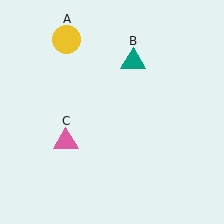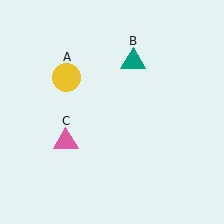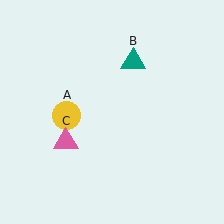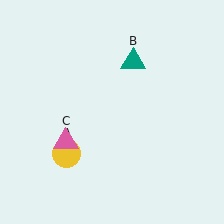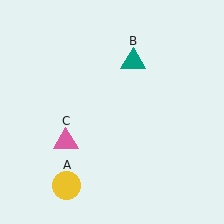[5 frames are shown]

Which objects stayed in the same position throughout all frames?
Teal triangle (object B) and pink triangle (object C) remained stationary.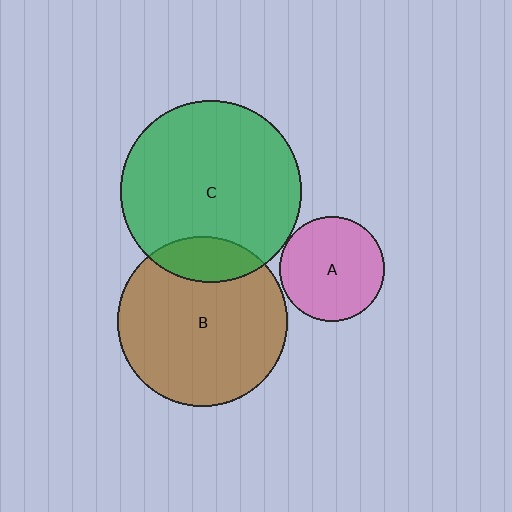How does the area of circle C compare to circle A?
Approximately 3.0 times.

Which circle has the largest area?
Circle C (green).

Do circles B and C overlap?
Yes.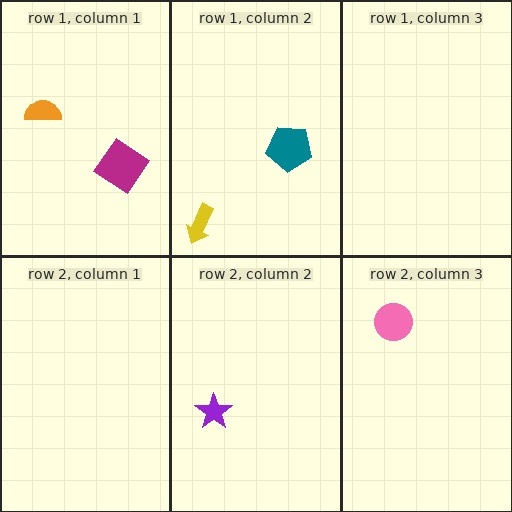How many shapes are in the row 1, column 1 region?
2.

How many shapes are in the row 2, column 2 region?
1.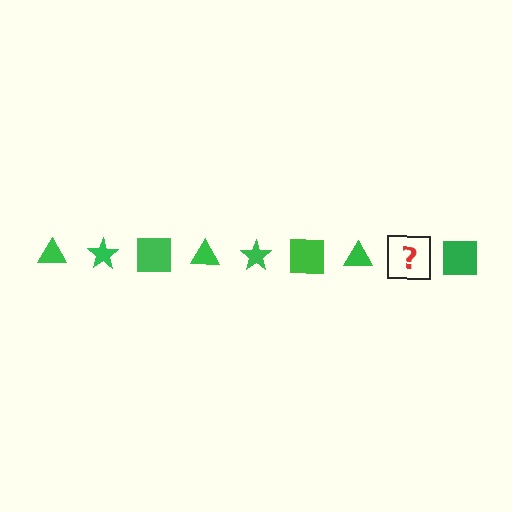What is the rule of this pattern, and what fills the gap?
The rule is that the pattern cycles through triangle, star, square shapes in green. The gap should be filled with a green star.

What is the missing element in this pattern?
The missing element is a green star.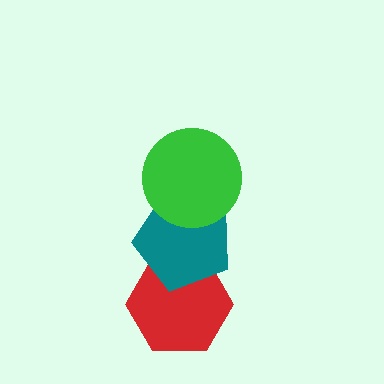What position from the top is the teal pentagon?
The teal pentagon is 2nd from the top.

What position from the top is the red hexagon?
The red hexagon is 3rd from the top.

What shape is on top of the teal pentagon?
The green circle is on top of the teal pentagon.